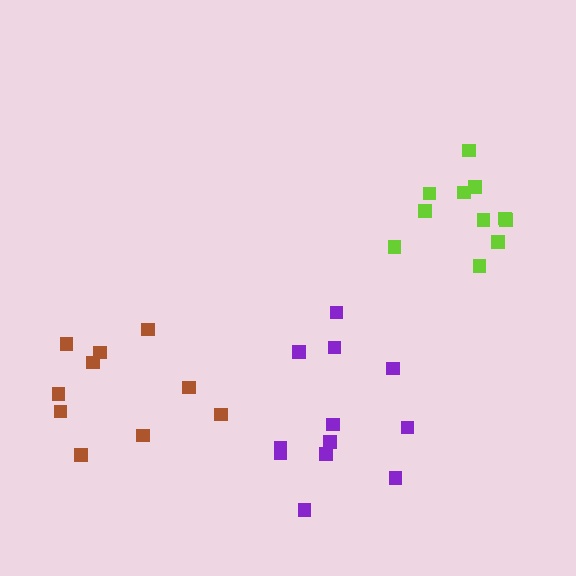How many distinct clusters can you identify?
There are 3 distinct clusters.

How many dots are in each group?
Group 1: 10 dots, Group 2: 12 dots, Group 3: 11 dots (33 total).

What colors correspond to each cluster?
The clusters are colored: brown, purple, lime.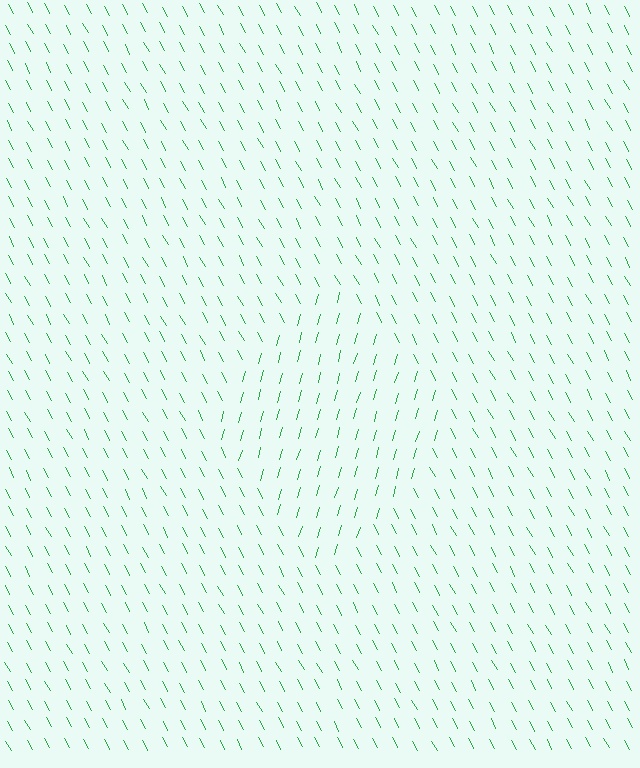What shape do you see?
I see a diamond.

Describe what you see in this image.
The image is filled with small green line segments. A diamond region in the image has lines oriented differently from the surrounding lines, creating a visible texture boundary.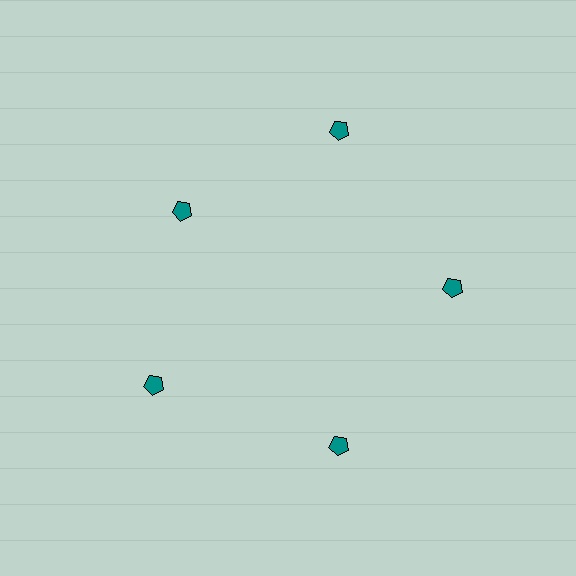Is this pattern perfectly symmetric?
No. The 5 teal pentagons are arranged in a ring, but one element near the 10 o'clock position is pulled inward toward the center, breaking the 5-fold rotational symmetry.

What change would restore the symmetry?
The symmetry would be restored by moving it outward, back onto the ring so that all 5 pentagons sit at equal angles and equal distance from the center.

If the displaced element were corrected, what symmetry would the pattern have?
It would have 5-fold rotational symmetry — the pattern would map onto itself every 72 degrees.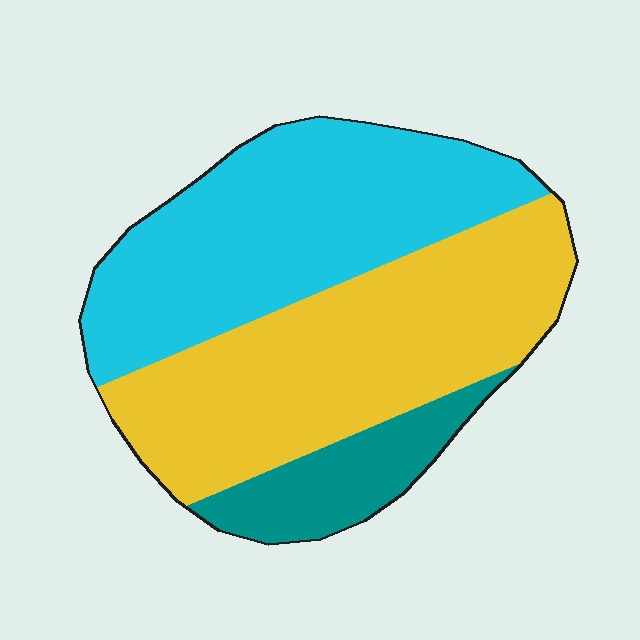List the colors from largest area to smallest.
From largest to smallest: yellow, cyan, teal.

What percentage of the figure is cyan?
Cyan takes up between a third and a half of the figure.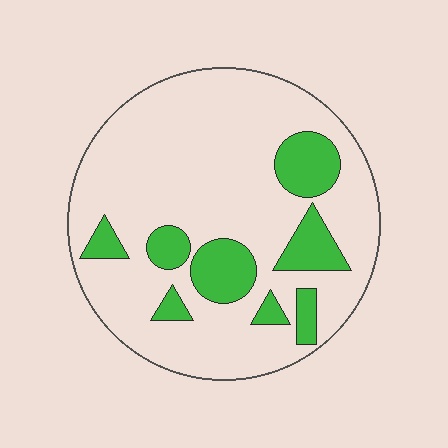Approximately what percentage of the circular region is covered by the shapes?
Approximately 20%.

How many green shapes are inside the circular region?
8.